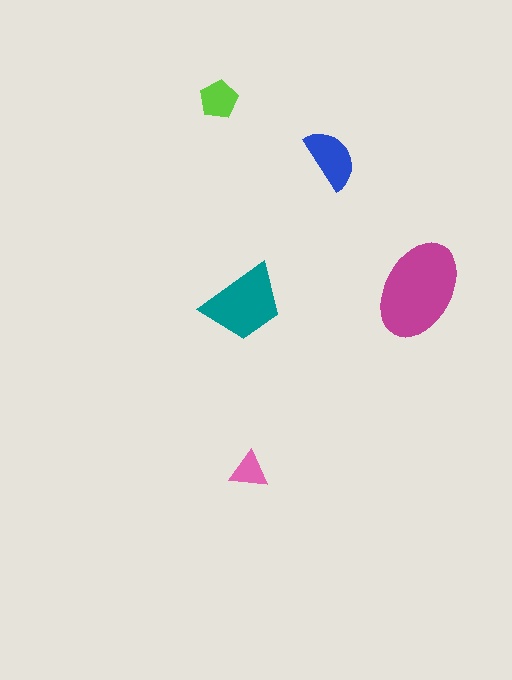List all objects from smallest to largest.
The pink triangle, the lime pentagon, the blue semicircle, the teal trapezoid, the magenta ellipse.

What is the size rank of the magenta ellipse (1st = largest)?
1st.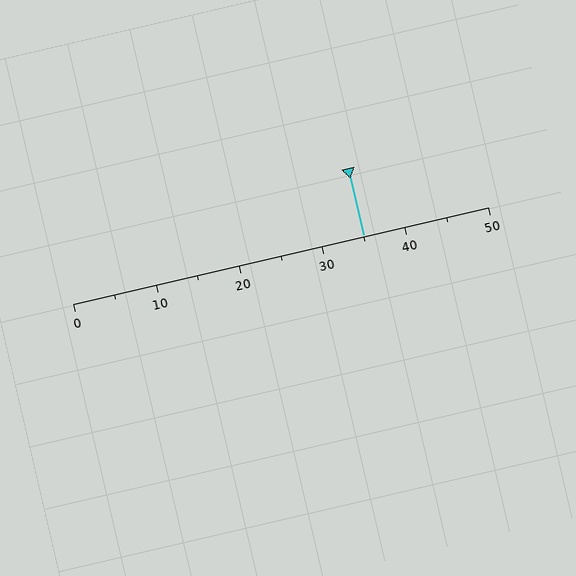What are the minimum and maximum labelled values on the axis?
The axis runs from 0 to 50.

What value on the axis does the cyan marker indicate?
The marker indicates approximately 35.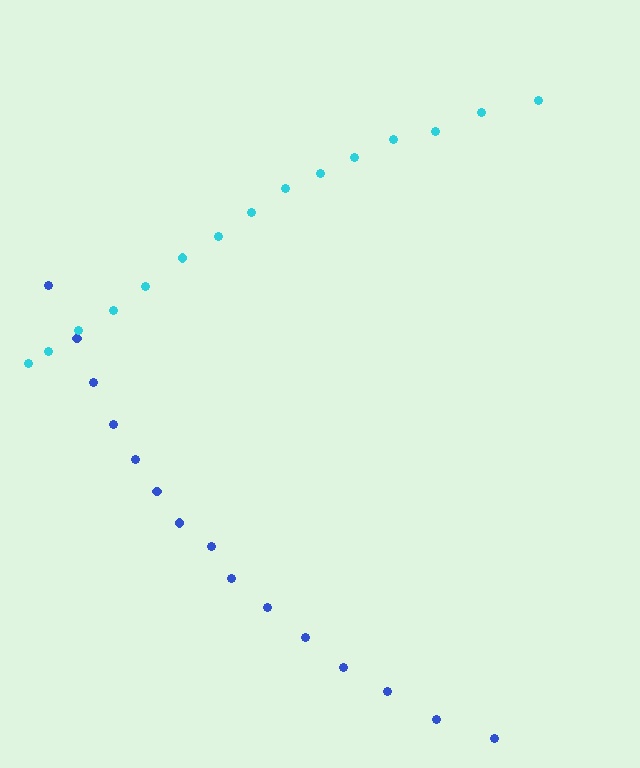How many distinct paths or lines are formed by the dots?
There are 2 distinct paths.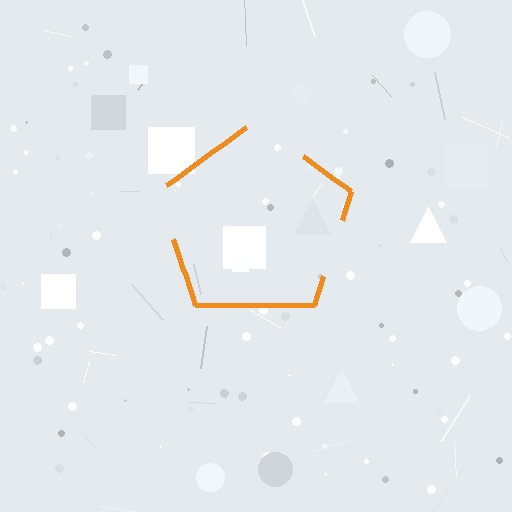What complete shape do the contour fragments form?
The contour fragments form a pentagon.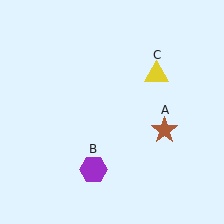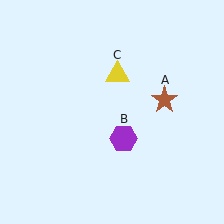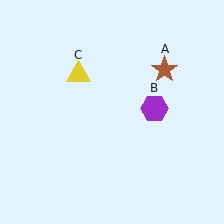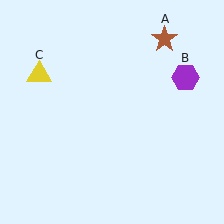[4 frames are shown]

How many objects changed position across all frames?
3 objects changed position: brown star (object A), purple hexagon (object B), yellow triangle (object C).